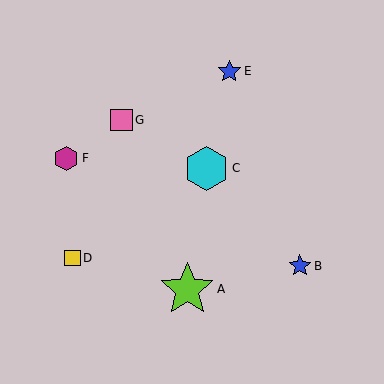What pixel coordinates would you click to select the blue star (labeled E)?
Click at (229, 71) to select the blue star E.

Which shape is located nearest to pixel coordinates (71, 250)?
The yellow square (labeled D) at (73, 258) is nearest to that location.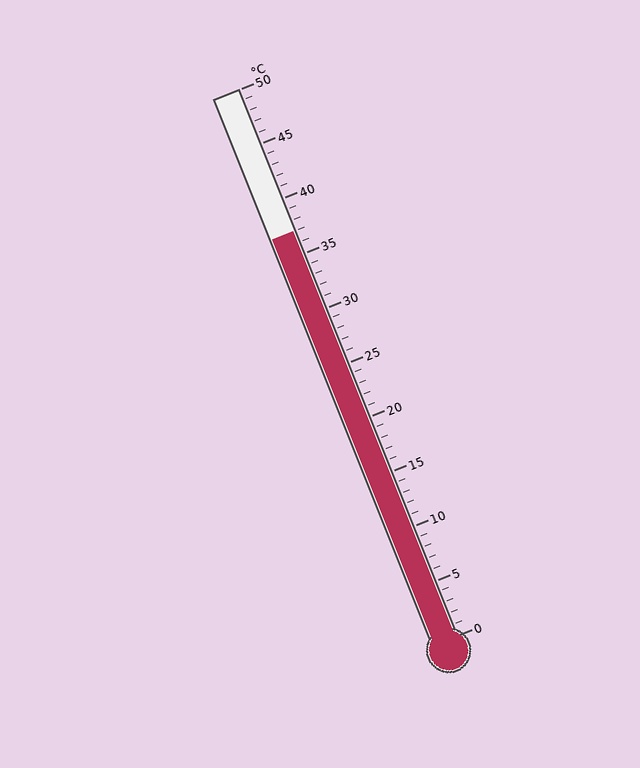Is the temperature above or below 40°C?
The temperature is below 40°C.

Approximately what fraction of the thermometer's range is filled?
The thermometer is filled to approximately 75% of its range.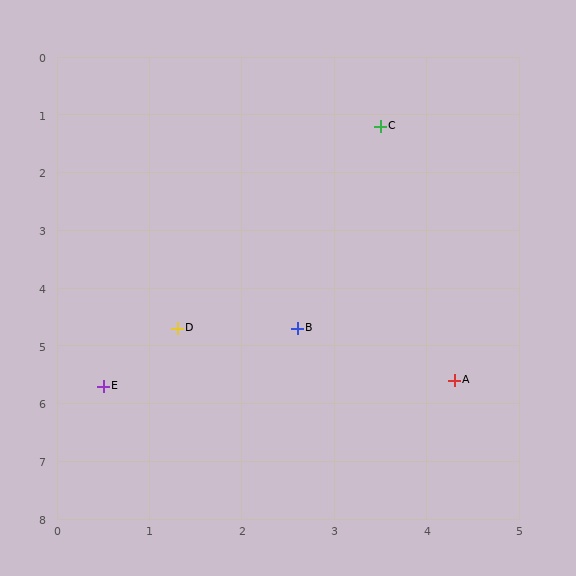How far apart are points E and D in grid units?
Points E and D are about 1.3 grid units apart.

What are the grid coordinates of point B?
Point B is at approximately (2.6, 4.7).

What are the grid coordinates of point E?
Point E is at approximately (0.5, 5.7).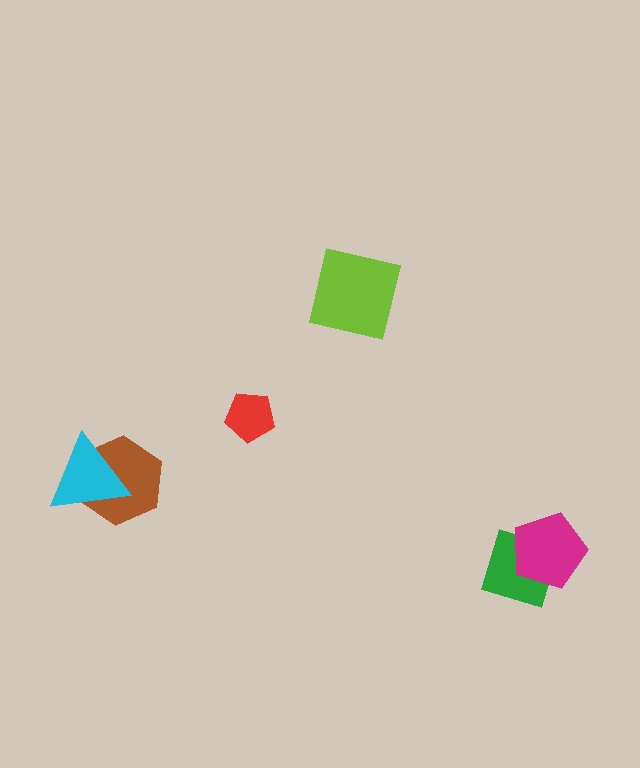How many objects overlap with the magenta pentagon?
1 object overlaps with the magenta pentagon.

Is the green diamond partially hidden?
Yes, it is partially covered by another shape.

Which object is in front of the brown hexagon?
The cyan triangle is in front of the brown hexagon.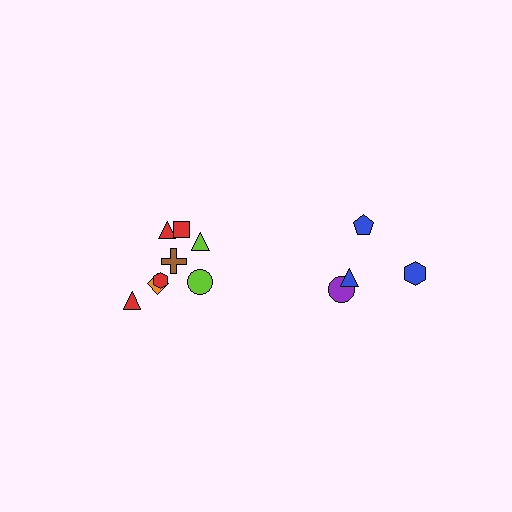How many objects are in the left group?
There are 8 objects.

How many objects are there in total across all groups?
There are 12 objects.